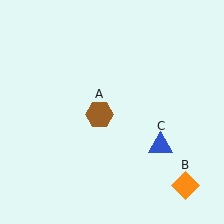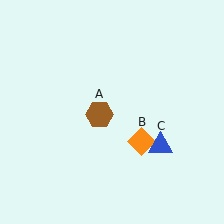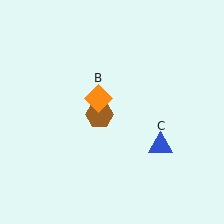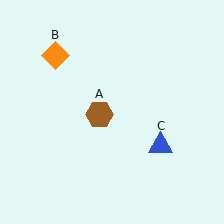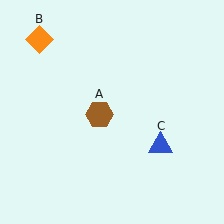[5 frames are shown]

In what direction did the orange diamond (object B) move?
The orange diamond (object B) moved up and to the left.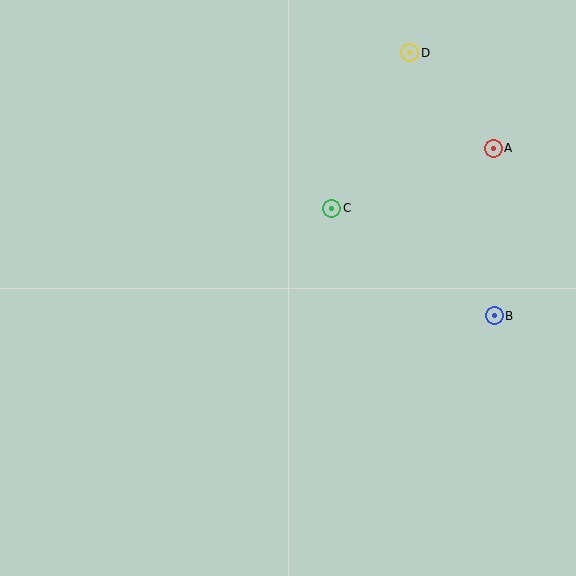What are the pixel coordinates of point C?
Point C is at (332, 208).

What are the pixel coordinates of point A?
Point A is at (493, 148).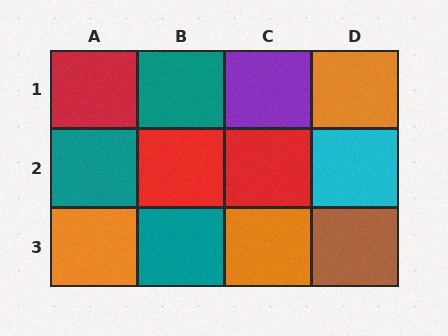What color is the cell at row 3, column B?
Teal.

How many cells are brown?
1 cell is brown.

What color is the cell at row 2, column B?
Red.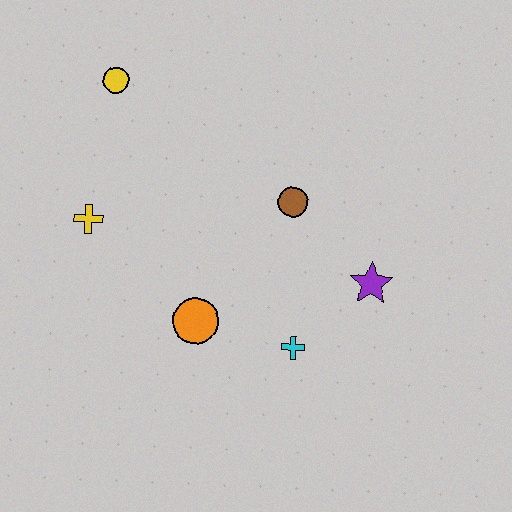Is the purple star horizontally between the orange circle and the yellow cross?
No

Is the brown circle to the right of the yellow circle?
Yes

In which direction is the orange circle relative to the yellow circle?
The orange circle is below the yellow circle.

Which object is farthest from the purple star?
The yellow circle is farthest from the purple star.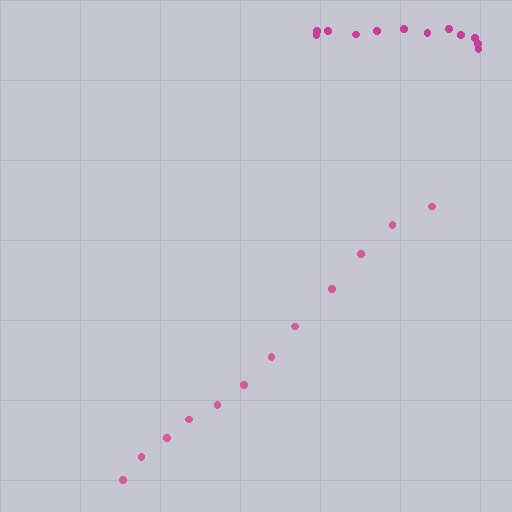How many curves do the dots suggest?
There are 2 distinct paths.